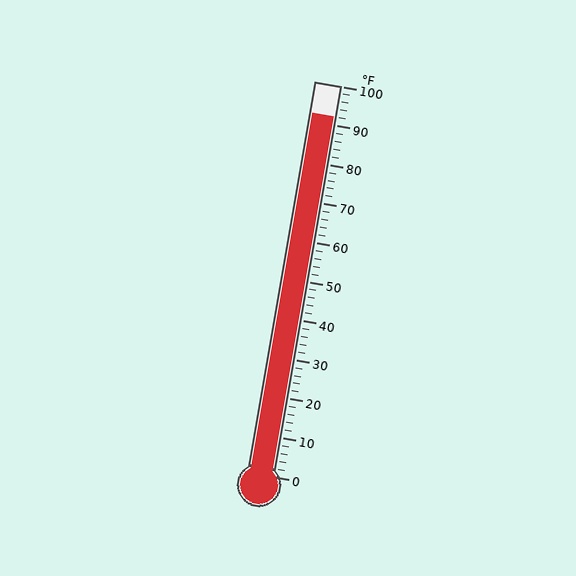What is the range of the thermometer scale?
The thermometer scale ranges from 0°F to 100°F.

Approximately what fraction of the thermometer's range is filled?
The thermometer is filled to approximately 90% of its range.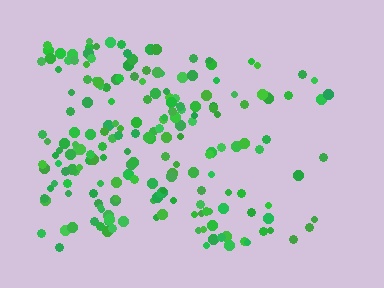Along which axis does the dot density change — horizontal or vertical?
Horizontal.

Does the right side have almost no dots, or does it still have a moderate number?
Still a moderate number, just noticeably fewer than the left.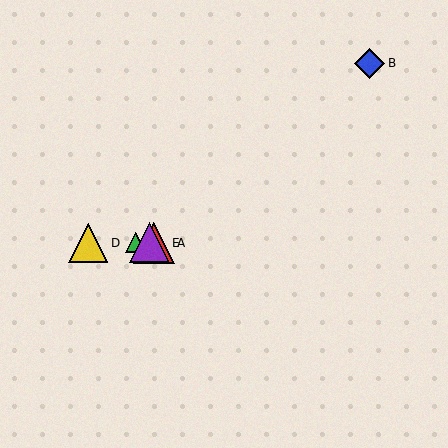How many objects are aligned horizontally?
4 objects (A, C, D, E) are aligned horizontally.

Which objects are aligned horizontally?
Objects A, C, D, E are aligned horizontally.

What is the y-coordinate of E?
Object E is at y≈243.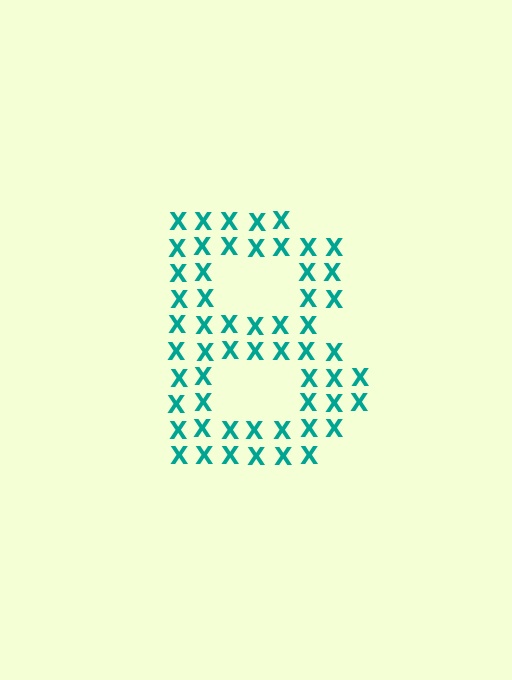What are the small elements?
The small elements are letter X's.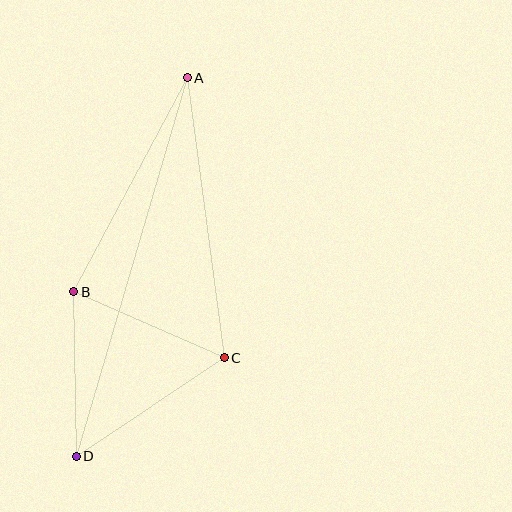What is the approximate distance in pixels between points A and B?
The distance between A and B is approximately 242 pixels.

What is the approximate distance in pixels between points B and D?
The distance between B and D is approximately 165 pixels.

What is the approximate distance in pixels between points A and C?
The distance between A and C is approximately 282 pixels.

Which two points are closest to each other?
Points B and C are closest to each other.